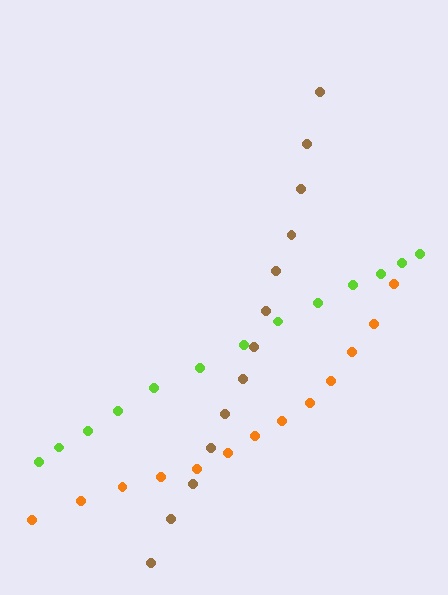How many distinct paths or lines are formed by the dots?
There are 3 distinct paths.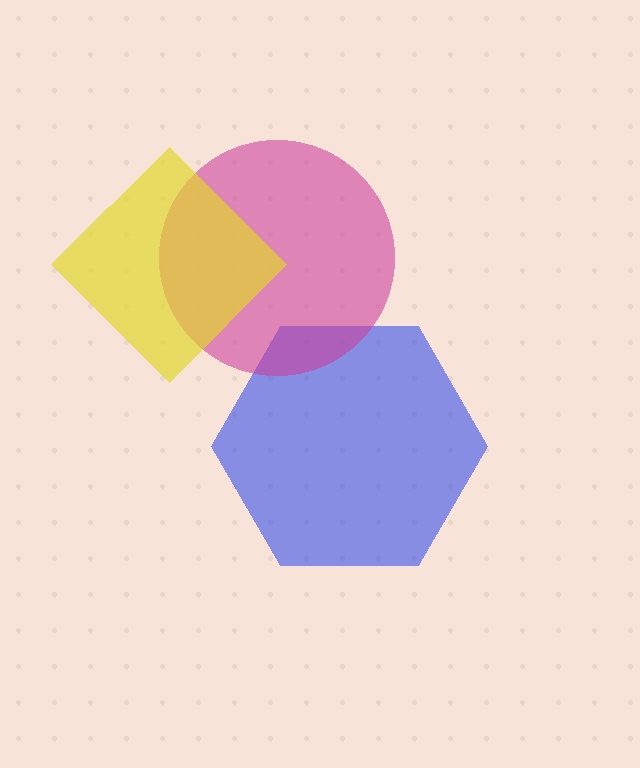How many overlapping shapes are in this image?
There are 3 overlapping shapes in the image.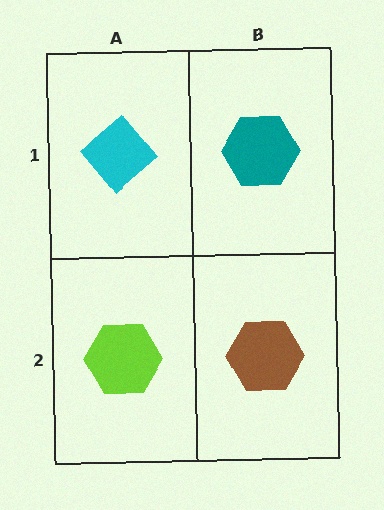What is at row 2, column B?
A brown hexagon.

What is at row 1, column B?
A teal hexagon.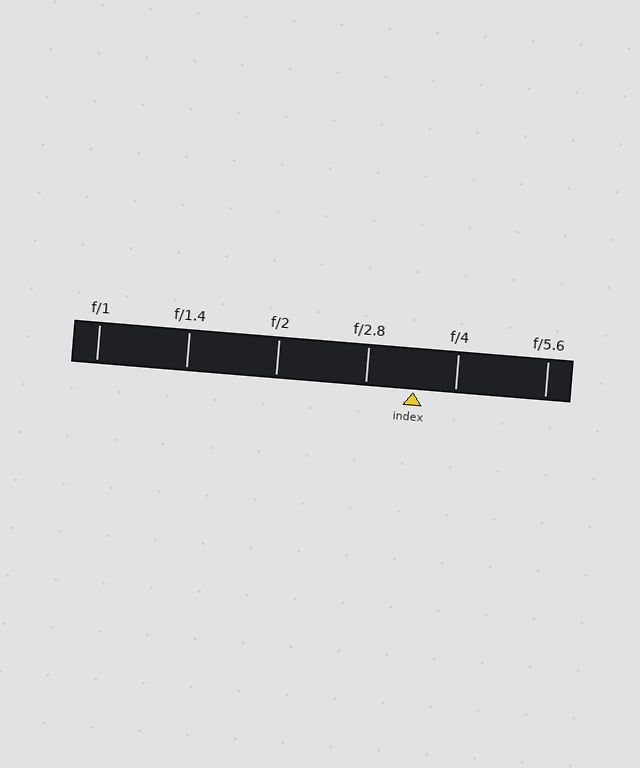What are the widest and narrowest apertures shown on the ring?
The widest aperture shown is f/1 and the narrowest is f/5.6.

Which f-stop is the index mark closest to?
The index mark is closest to f/4.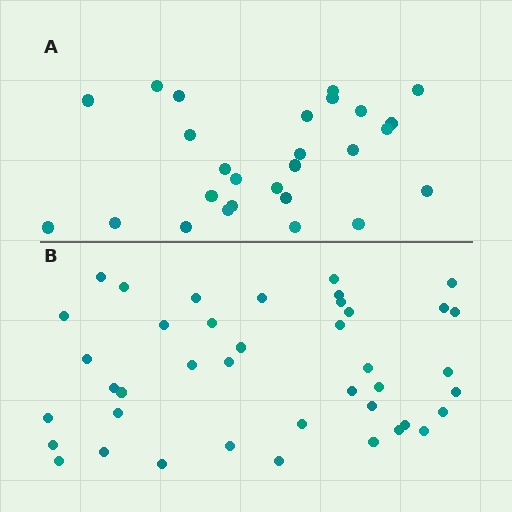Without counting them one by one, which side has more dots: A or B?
Region B (the bottom region) has more dots.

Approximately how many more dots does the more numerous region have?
Region B has approximately 15 more dots than region A.